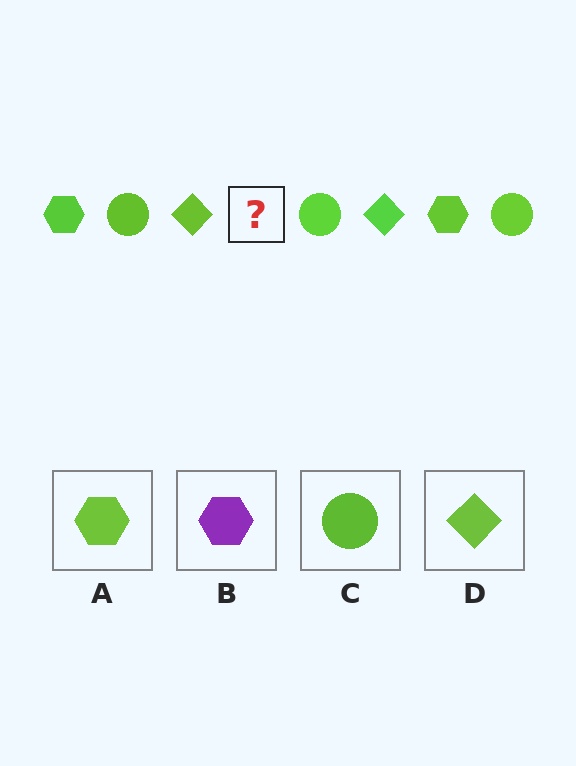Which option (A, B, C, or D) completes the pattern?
A.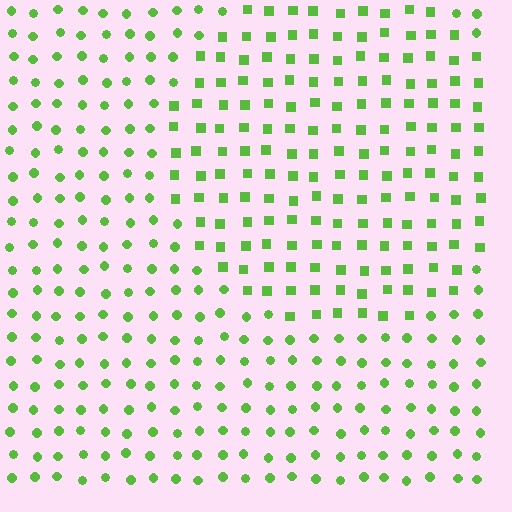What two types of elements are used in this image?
The image uses squares inside the circle region and circles outside it.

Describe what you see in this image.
The image is filled with small lime elements arranged in a uniform grid. A circle-shaped region contains squares, while the surrounding area contains circles. The boundary is defined purely by the change in element shape.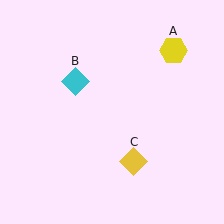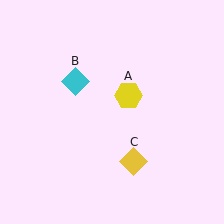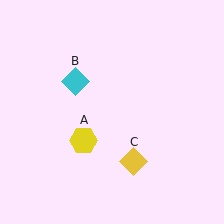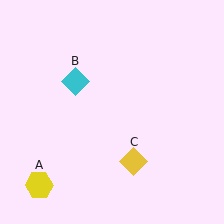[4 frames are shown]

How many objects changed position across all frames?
1 object changed position: yellow hexagon (object A).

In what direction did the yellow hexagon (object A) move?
The yellow hexagon (object A) moved down and to the left.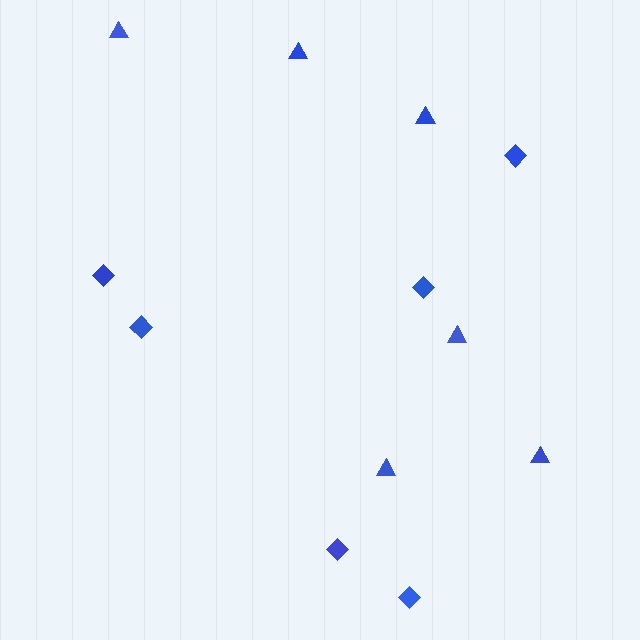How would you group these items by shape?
There are 2 groups: one group of triangles (6) and one group of diamonds (6).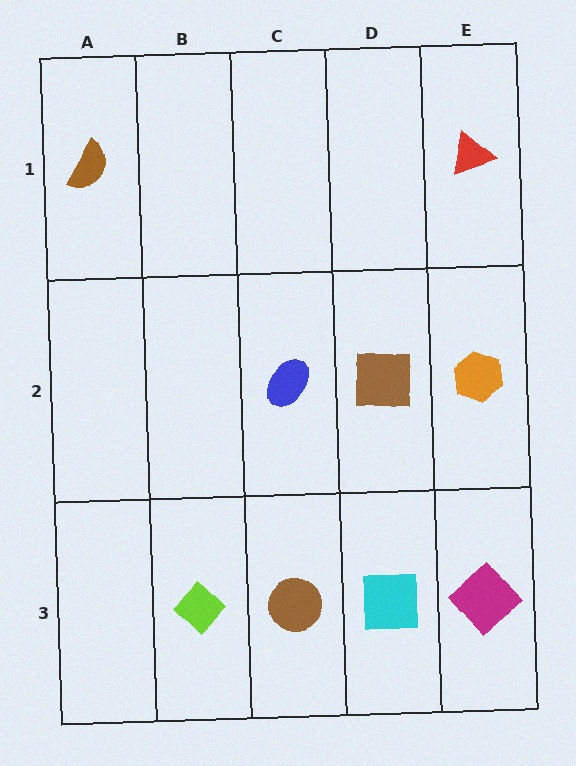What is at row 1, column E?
A red triangle.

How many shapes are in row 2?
3 shapes.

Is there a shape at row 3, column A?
No, that cell is empty.